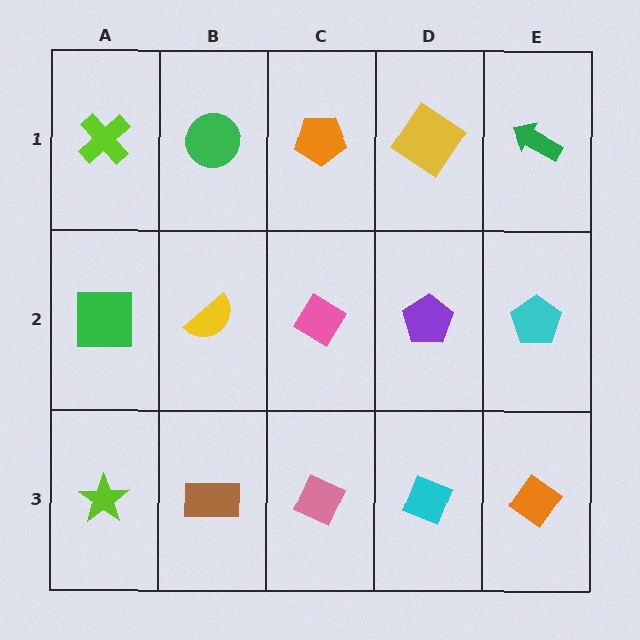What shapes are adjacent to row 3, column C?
A pink diamond (row 2, column C), a brown rectangle (row 3, column B), a cyan diamond (row 3, column D).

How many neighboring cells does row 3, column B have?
3.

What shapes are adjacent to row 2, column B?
A green circle (row 1, column B), a brown rectangle (row 3, column B), a green square (row 2, column A), a pink diamond (row 2, column C).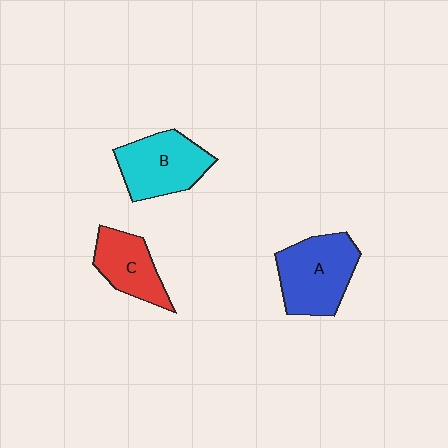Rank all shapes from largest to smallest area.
From largest to smallest: A (blue), B (cyan), C (red).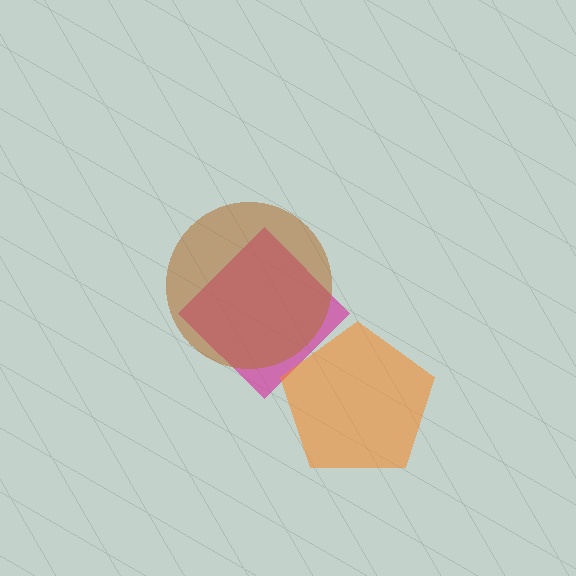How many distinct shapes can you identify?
There are 3 distinct shapes: a magenta diamond, an orange pentagon, a brown circle.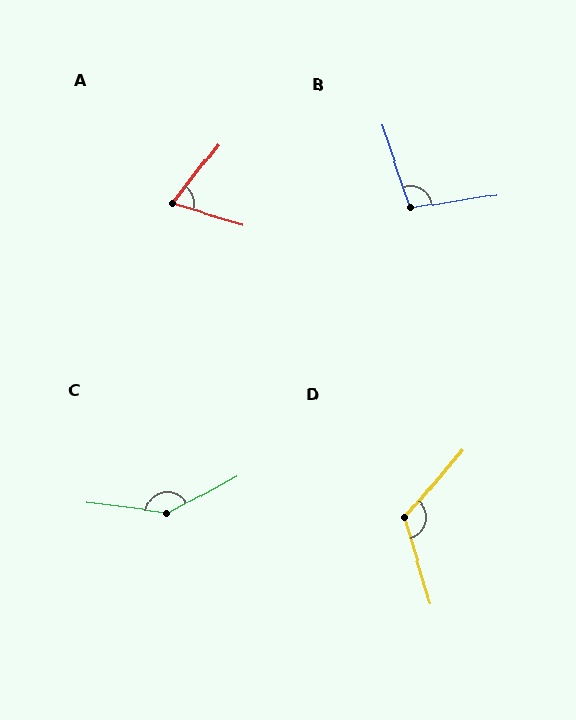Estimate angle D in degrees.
Approximately 122 degrees.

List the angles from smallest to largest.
A (68°), B (100°), D (122°), C (144°).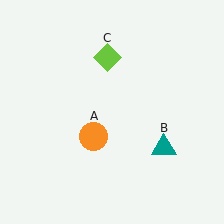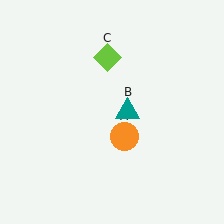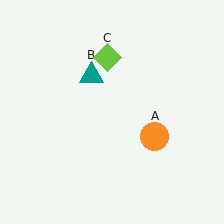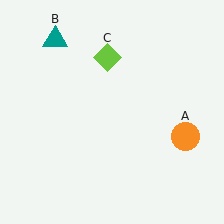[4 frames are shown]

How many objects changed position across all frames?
2 objects changed position: orange circle (object A), teal triangle (object B).